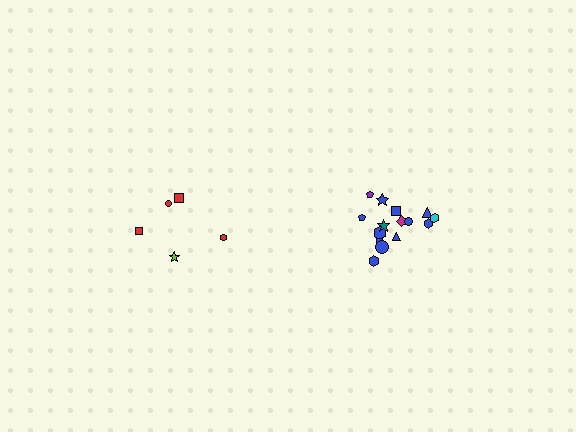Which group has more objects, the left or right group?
The right group.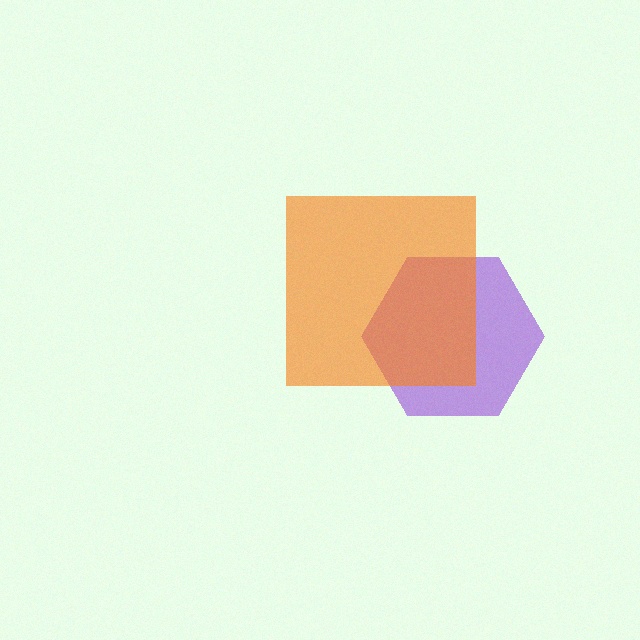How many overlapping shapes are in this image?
There are 2 overlapping shapes in the image.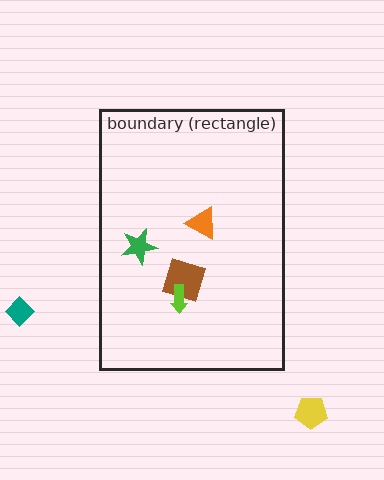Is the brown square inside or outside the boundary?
Inside.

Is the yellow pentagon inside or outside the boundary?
Outside.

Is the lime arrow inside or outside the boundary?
Inside.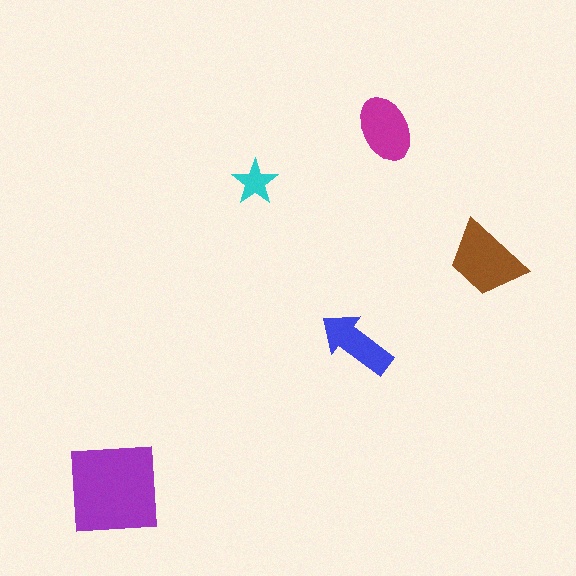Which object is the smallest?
The cyan star.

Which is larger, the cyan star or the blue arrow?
The blue arrow.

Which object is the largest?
The purple square.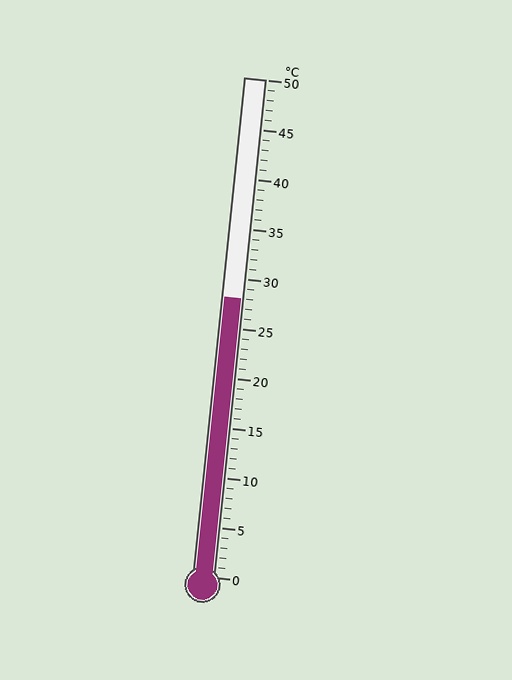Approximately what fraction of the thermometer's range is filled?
The thermometer is filled to approximately 55% of its range.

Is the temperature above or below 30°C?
The temperature is below 30°C.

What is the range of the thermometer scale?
The thermometer scale ranges from 0°C to 50°C.